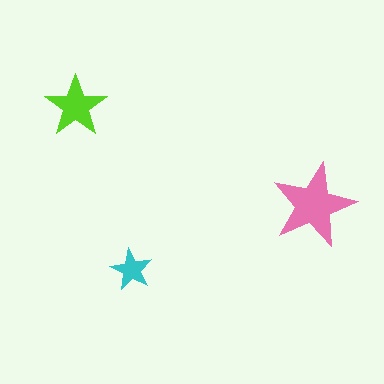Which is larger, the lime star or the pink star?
The pink one.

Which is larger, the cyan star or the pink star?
The pink one.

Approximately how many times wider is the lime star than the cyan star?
About 1.5 times wider.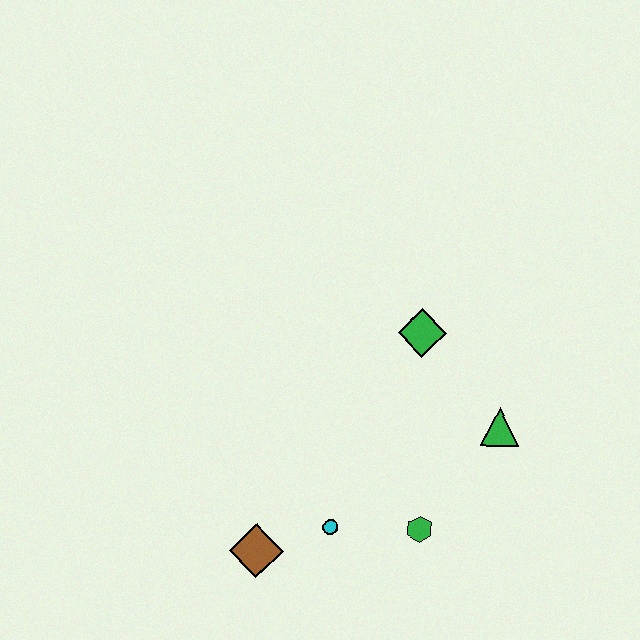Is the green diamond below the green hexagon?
No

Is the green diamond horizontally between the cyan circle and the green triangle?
Yes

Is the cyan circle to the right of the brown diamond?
Yes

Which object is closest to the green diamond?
The green triangle is closest to the green diamond.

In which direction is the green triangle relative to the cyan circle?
The green triangle is to the right of the cyan circle.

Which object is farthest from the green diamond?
The brown diamond is farthest from the green diamond.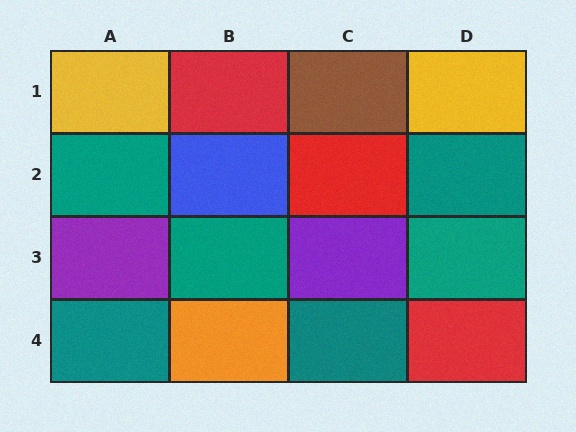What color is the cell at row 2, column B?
Blue.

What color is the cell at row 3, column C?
Purple.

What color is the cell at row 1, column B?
Red.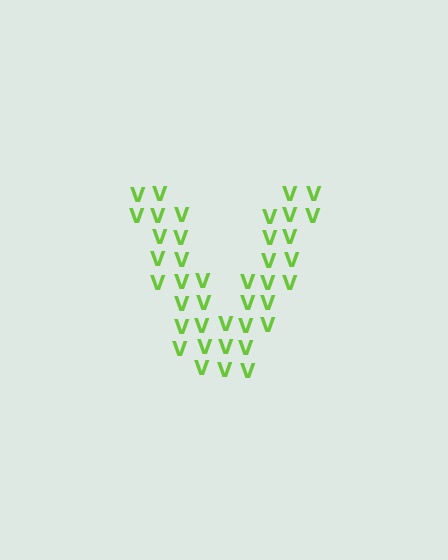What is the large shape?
The large shape is the letter V.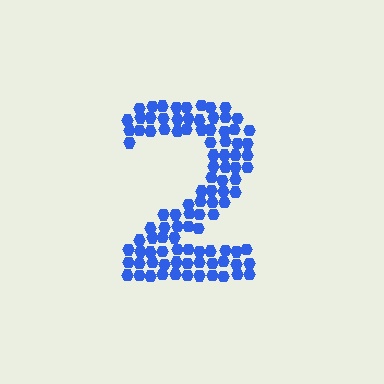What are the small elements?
The small elements are hexagons.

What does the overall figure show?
The overall figure shows the digit 2.